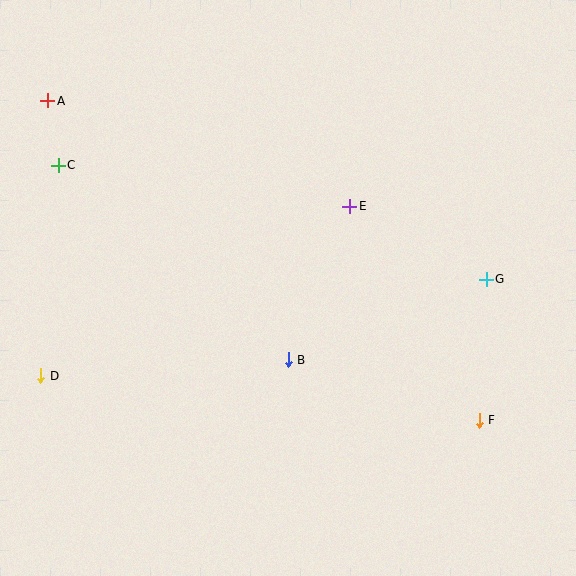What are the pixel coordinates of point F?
Point F is at (479, 420).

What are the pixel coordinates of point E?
Point E is at (350, 206).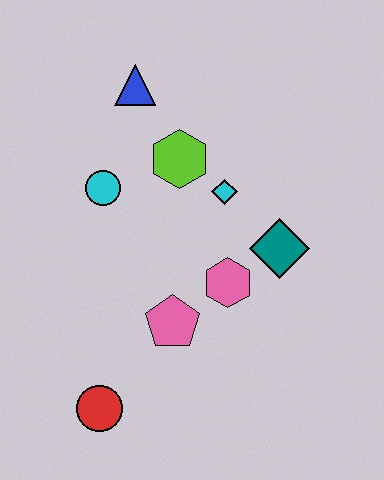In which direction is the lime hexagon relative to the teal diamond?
The lime hexagon is to the left of the teal diamond.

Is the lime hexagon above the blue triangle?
No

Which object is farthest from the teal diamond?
The red circle is farthest from the teal diamond.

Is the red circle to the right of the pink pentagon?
No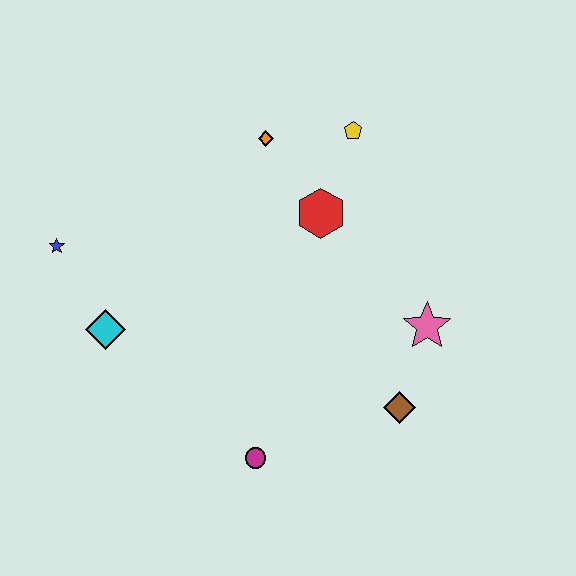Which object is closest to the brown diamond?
The pink star is closest to the brown diamond.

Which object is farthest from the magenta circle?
The yellow pentagon is farthest from the magenta circle.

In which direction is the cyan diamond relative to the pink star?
The cyan diamond is to the left of the pink star.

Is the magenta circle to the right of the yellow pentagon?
No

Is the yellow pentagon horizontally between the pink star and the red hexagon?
Yes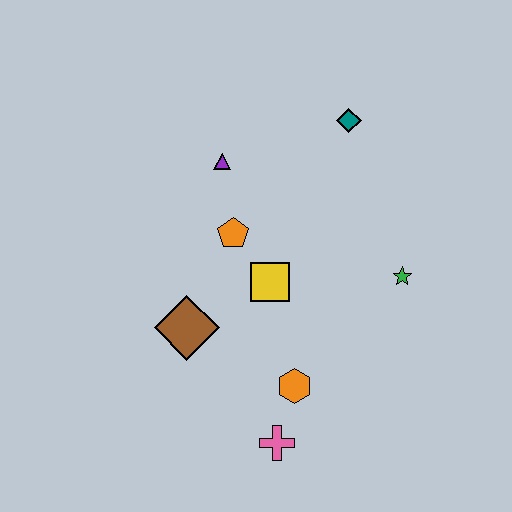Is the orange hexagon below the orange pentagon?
Yes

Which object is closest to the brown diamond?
The yellow square is closest to the brown diamond.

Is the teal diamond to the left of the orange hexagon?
No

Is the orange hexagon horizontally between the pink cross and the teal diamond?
Yes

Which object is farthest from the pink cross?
The teal diamond is farthest from the pink cross.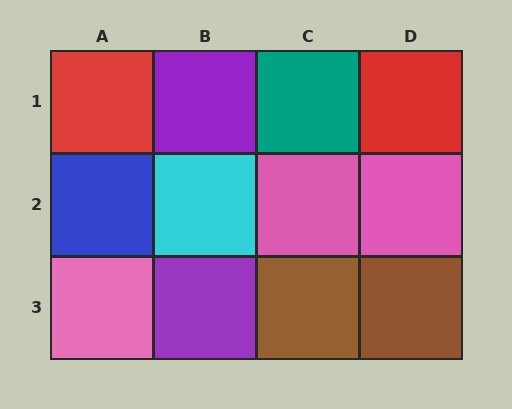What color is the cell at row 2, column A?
Blue.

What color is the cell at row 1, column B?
Purple.